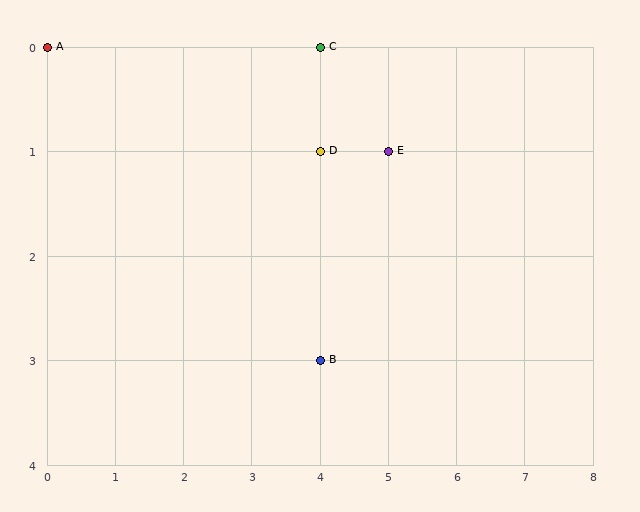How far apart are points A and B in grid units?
Points A and B are 4 columns and 3 rows apart (about 5.0 grid units diagonally).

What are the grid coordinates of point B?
Point B is at grid coordinates (4, 3).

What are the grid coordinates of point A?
Point A is at grid coordinates (0, 0).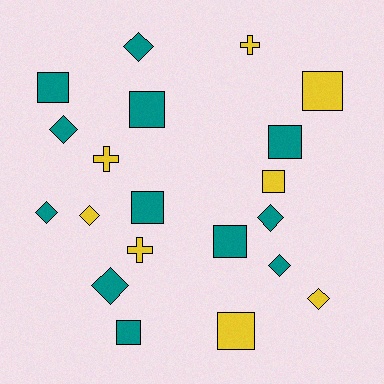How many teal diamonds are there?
There are 6 teal diamonds.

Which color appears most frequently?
Teal, with 12 objects.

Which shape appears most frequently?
Square, with 9 objects.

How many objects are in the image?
There are 20 objects.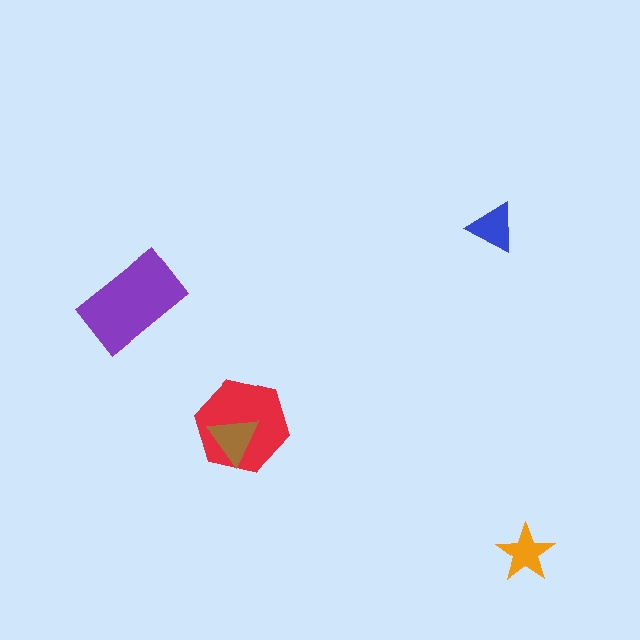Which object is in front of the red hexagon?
The brown triangle is in front of the red hexagon.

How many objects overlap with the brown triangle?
1 object overlaps with the brown triangle.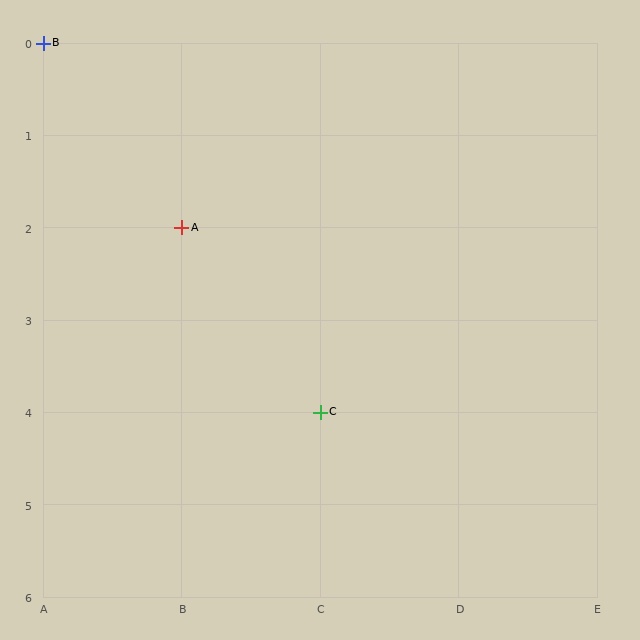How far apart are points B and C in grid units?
Points B and C are 2 columns and 4 rows apart (about 4.5 grid units diagonally).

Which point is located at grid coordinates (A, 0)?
Point B is at (A, 0).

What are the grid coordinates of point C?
Point C is at grid coordinates (C, 4).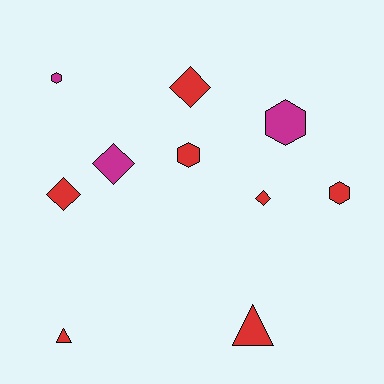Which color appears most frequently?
Red, with 7 objects.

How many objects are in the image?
There are 10 objects.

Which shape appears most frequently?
Diamond, with 4 objects.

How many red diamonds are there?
There are 3 red diamonds.